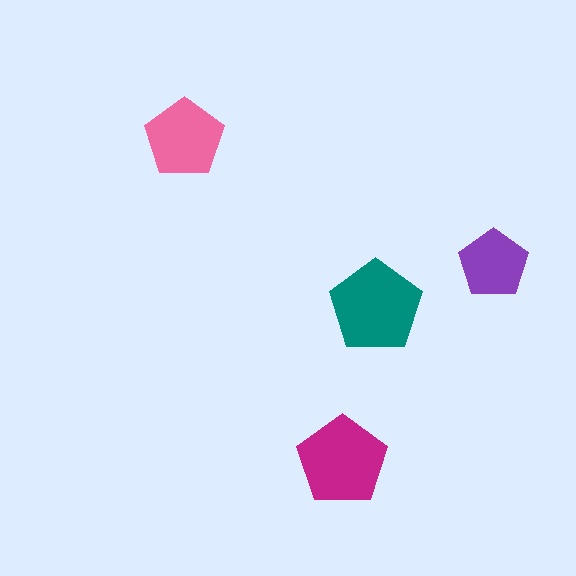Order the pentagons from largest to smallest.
the teal one, the magenta one, the pink one, the purple one.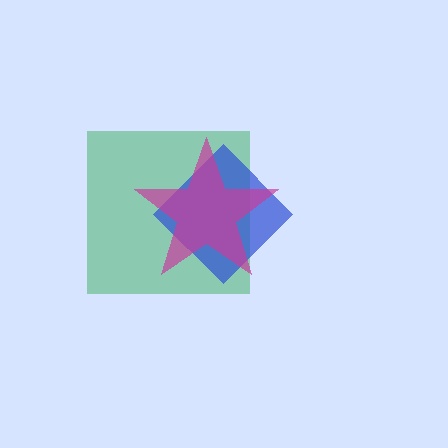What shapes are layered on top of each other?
The layered shapes are: a green square, a blue diamond, a magenta star.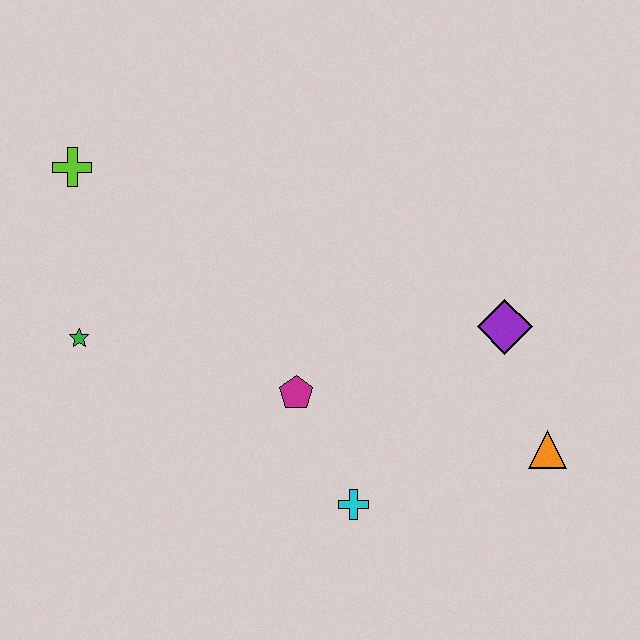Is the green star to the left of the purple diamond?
Yes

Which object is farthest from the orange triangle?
The lime cross is farthest from the orange triangle.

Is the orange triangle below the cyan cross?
No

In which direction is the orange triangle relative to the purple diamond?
The orange triangle is below the purple diamond.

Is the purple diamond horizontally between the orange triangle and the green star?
Yes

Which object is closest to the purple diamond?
The orange triangle is closest to the purple diamond.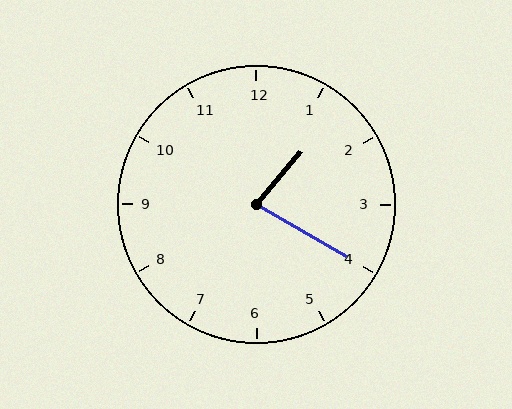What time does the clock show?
1:20.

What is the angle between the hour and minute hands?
Approximately 80 degrees.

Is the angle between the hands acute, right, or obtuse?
It is acute.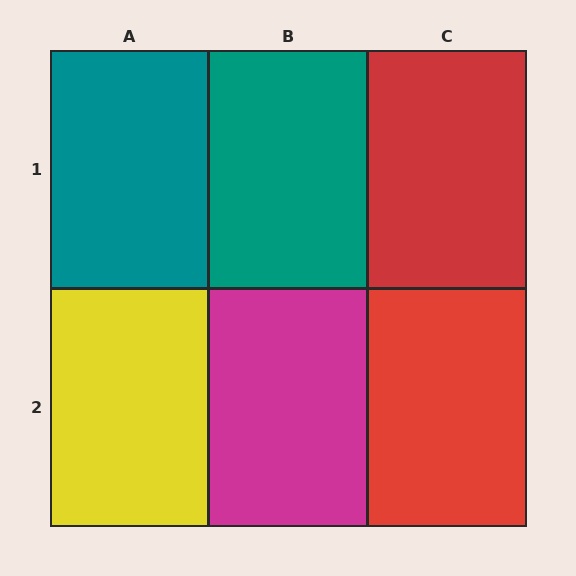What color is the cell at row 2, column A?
Yellow.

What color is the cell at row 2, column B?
Magenta.